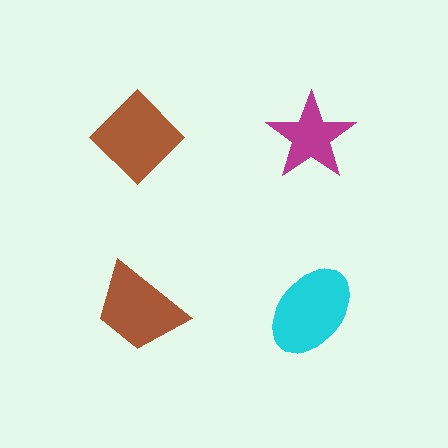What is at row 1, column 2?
A magenta star.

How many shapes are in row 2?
2 shapes.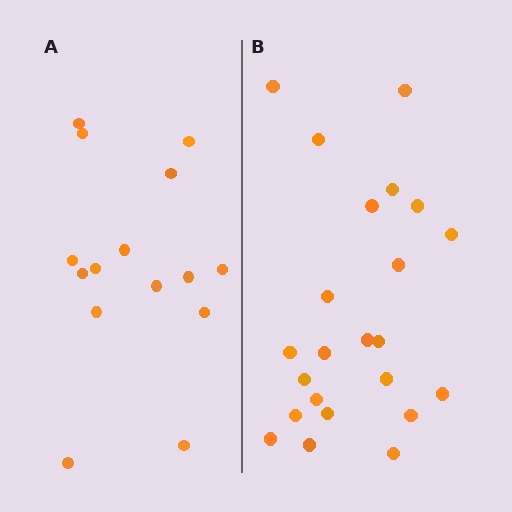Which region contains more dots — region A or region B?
Region B (the right region) has more dots.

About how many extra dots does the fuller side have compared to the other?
Region B has roughly 8 or so more dots than region A.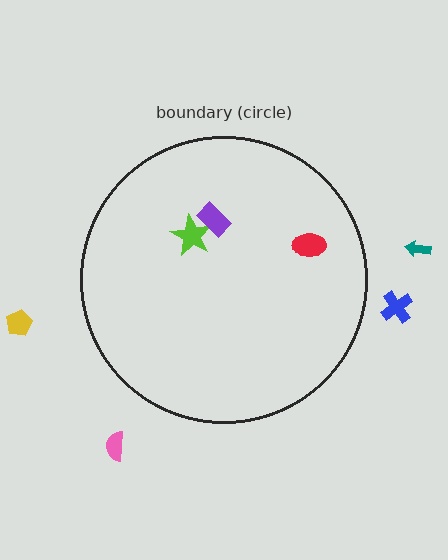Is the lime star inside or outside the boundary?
Inside.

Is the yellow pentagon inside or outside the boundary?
Outside.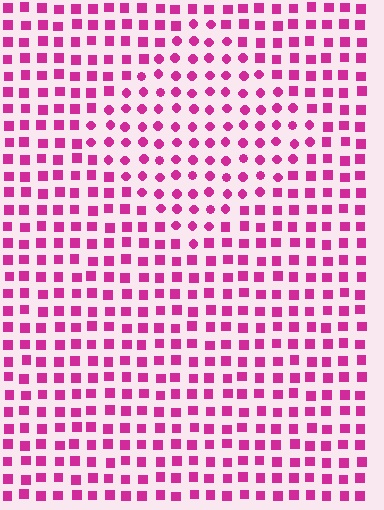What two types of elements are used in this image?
The image uses circles inside the diamond region and squares outside it.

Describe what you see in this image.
The image is filled with small magenta elements arranged in a uniform grid. A diamond-shaped region contains circles, while the surrounding area contains squares. The boundary is defined purely by the change in element shape.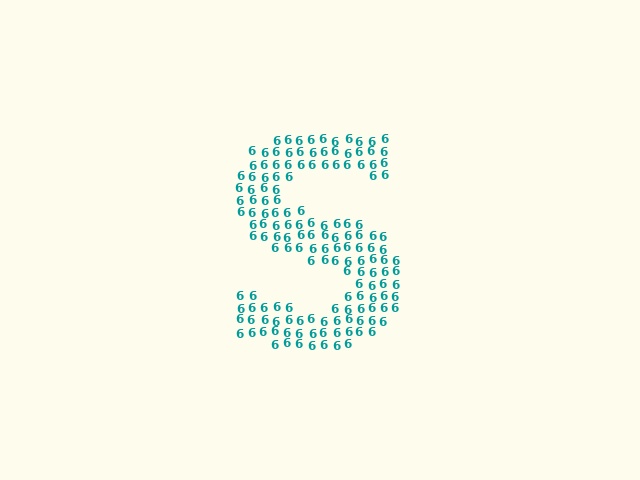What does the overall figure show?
The overall figure shows the letter S.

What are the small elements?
The small elements are digit 6's.